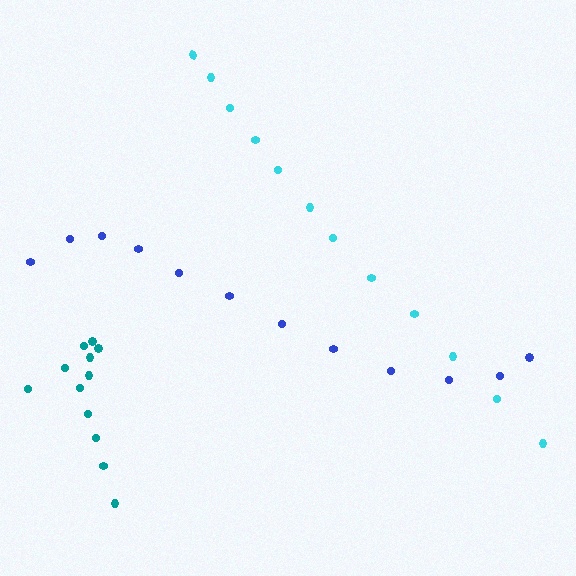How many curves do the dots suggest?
There are 3 distinct paths.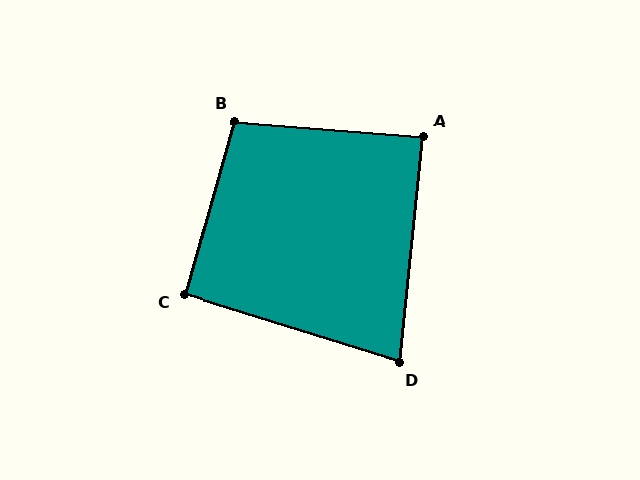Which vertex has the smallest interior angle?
D, at approximately 79 degrees.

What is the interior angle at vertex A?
Approximately 89 degrees (approximately right).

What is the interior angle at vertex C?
Approximately 91 degrees (approximately right).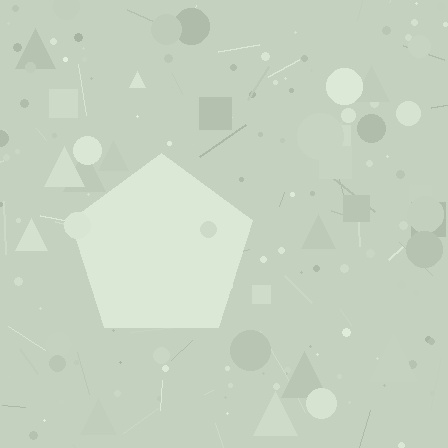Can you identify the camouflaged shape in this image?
The camouflaged shape is a pentagon.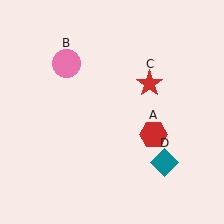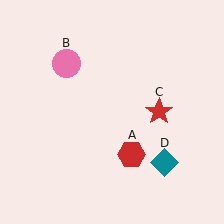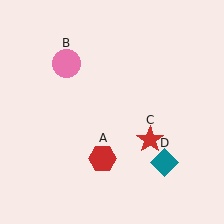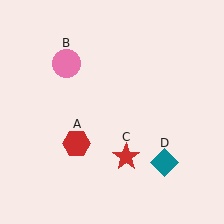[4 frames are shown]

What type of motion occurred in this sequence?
The red hexagon (object A), red star (object C) rotated clockwise around the center of the scene.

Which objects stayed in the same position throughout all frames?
Pink circle (object B) and teal diamond (object D) remained stationary.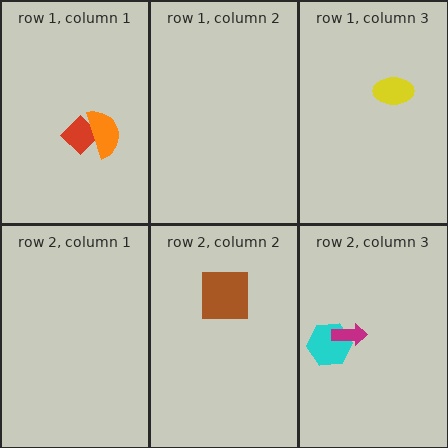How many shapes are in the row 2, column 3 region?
2.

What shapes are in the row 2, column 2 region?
The brown square.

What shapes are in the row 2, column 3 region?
The cyan hexagon, the magenta arrow.